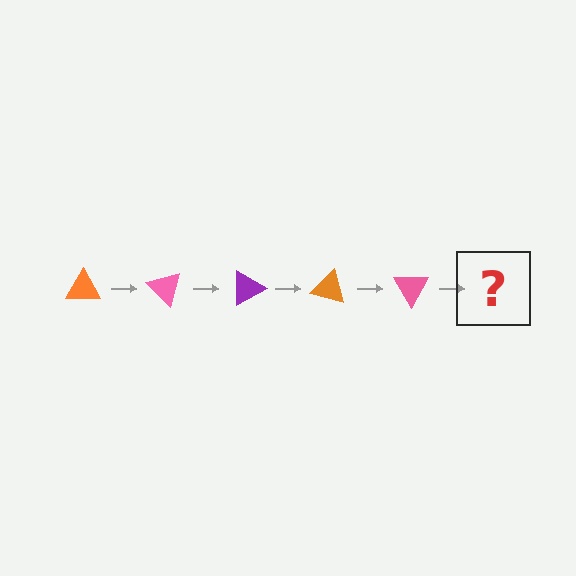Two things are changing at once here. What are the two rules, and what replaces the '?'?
The two rules are that it rotates 45 degrees each step and the color cycles through orange, pink, and purple. The '?' should be a purple triangle, rotated 225 degrees from the start.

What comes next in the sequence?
The next element should be a purple triangle, rotated 225 degrees from the start.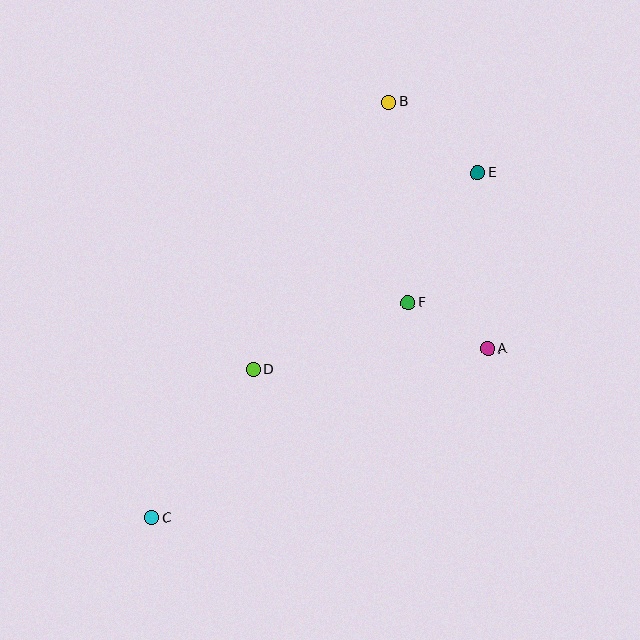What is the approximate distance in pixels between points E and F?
The distance between E and F is approximately 147 pixels.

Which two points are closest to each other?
Points A and F are closest to each other.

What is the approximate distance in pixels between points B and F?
The distance between B and F is approximately 201 pixels.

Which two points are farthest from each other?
Points B and C are farthest from each other.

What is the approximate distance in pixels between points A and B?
The distance between A and B is approximately 266 pixels.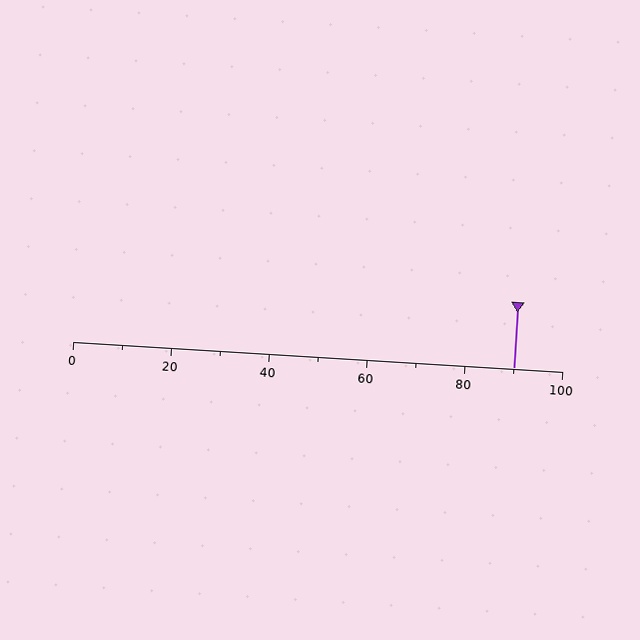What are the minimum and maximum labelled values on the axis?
The axis runs from 0 to 100.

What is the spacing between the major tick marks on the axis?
The major ticks are spaced 20 apart.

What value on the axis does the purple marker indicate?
The marker indicates approximately 90.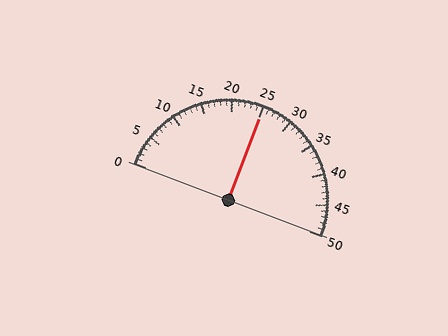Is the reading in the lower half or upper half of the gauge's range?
The reading is in the upper half of the range (0 to 50).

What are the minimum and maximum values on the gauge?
The gauge ranges from 0 to 50.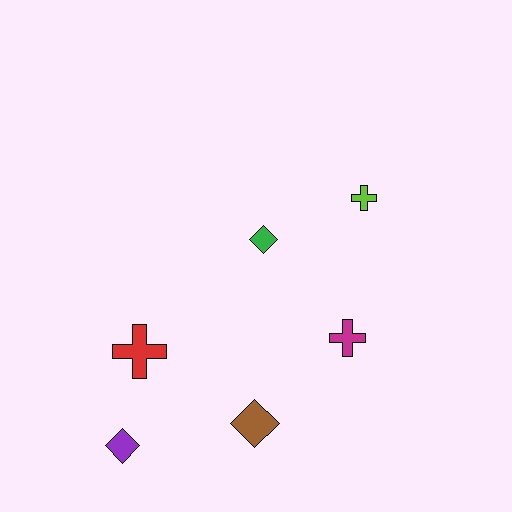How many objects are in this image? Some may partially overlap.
There are 6 objects.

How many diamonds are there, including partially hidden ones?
There are 3 diamonds.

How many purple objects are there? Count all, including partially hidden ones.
There is 1 purple object.